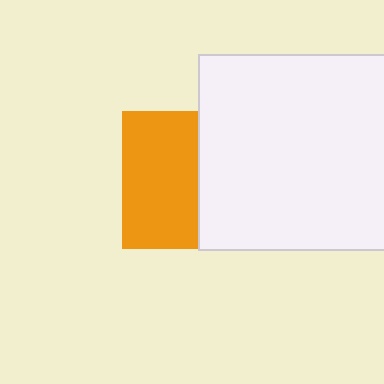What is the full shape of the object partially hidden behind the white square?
The partially hidden object is an orange square.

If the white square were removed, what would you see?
You would see the complete orange square.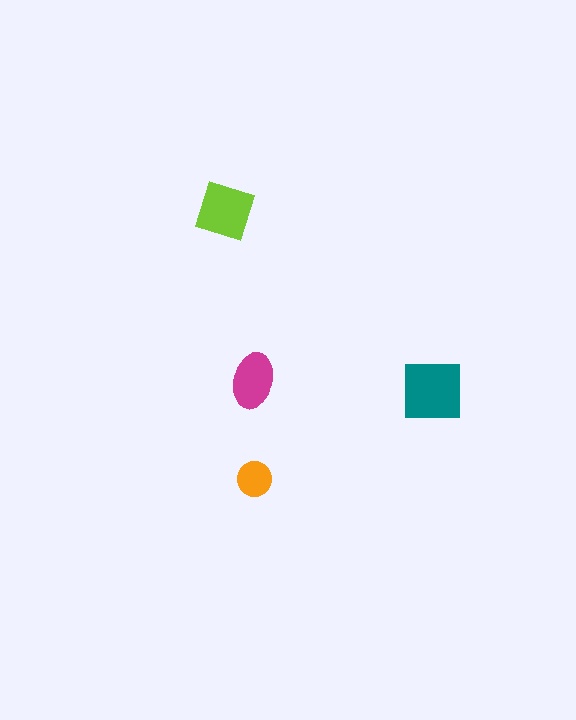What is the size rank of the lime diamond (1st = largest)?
2nd.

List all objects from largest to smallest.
The teal square, the lime diamond, the magenta ellipse, the orange circle.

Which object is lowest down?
The orange circle is bottommost.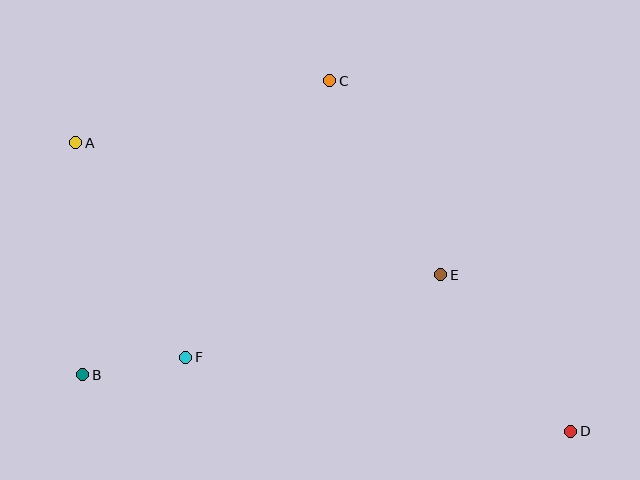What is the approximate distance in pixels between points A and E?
The distance between A and E is approximately 388 pixels.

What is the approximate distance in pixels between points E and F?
The distance between E and F is approximately 268 pixels.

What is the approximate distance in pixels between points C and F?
The distance between C and F is approximately 312 pixels.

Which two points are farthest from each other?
Points A and D are farthest from each other.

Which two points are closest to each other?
Points B and F are closest to each other.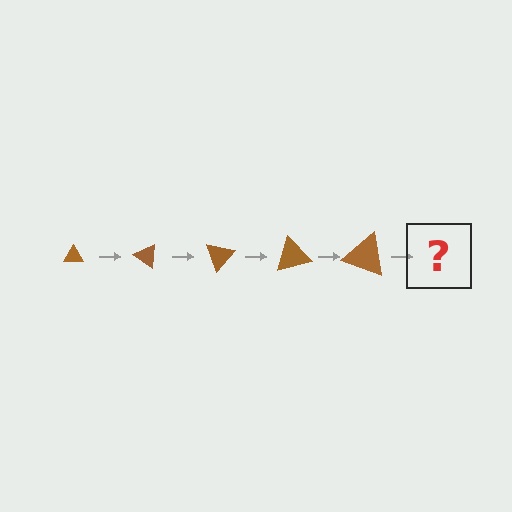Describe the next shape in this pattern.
It should be a triangle, larger than the previous one and rotated 175 degrees from the start.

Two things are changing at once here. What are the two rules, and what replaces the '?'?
The two rules are that the triangle grows larger each step and it rotates 35 degrees each step. The '?' should be a triangle, larger than the previous one and rotated 175 degrees from the start.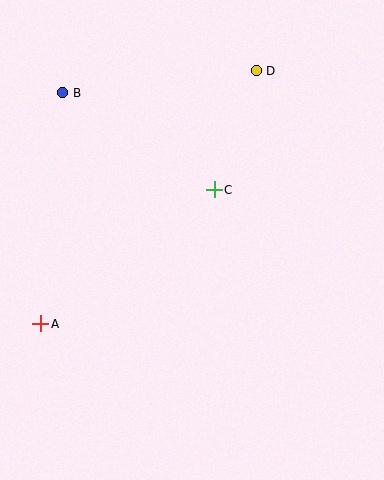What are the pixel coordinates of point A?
Point A is at (41, 324).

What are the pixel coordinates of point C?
Point C is at (214, 190).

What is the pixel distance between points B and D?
The distance between B and D is 195 pixels.